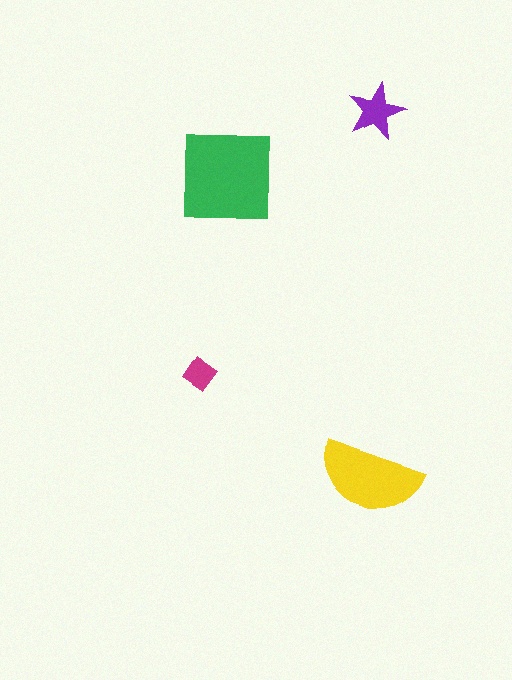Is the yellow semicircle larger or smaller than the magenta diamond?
Larger.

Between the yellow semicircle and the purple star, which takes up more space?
The yellow semicircle.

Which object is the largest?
The green square.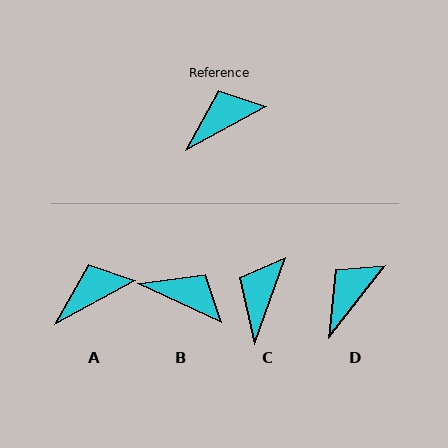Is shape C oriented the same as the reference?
No, it is off by about 42 degrees.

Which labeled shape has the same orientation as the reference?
A.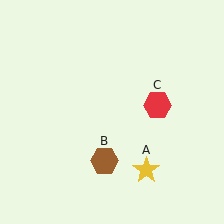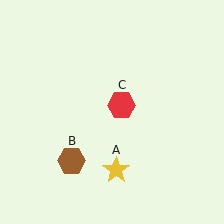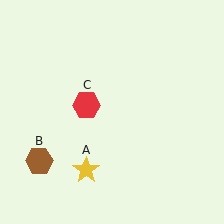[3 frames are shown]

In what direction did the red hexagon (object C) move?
The red hexagon (object C) moved left.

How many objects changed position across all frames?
3 objects changed position: yellow star (object A), brown hexagon (object B), red hexagon (object C).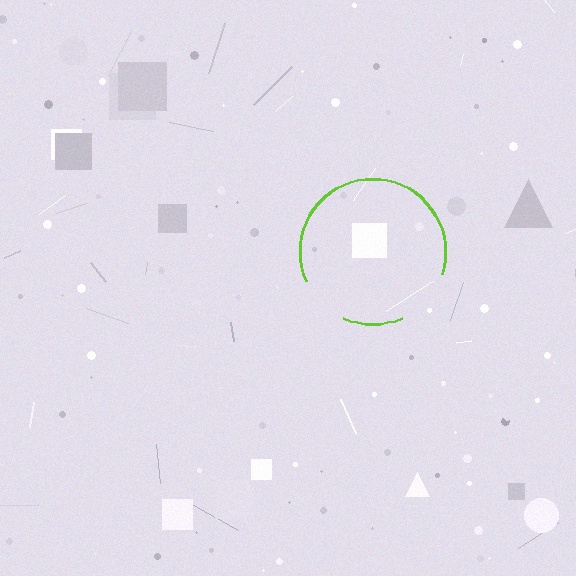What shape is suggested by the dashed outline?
The dashed outline suggests a circle.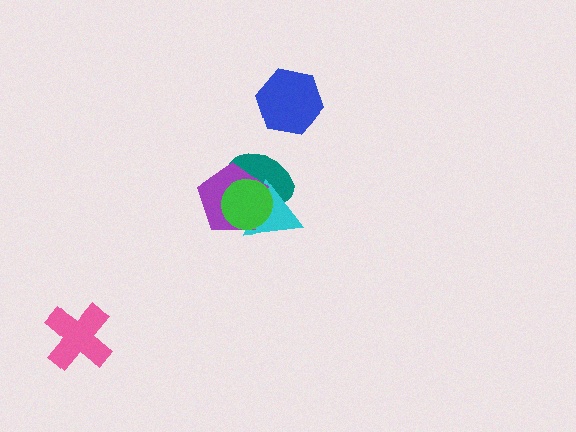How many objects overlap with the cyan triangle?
3 objects overlap with the cyan triangle.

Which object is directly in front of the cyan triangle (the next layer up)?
The purple pentagon is directly in front of the cyan triangle.